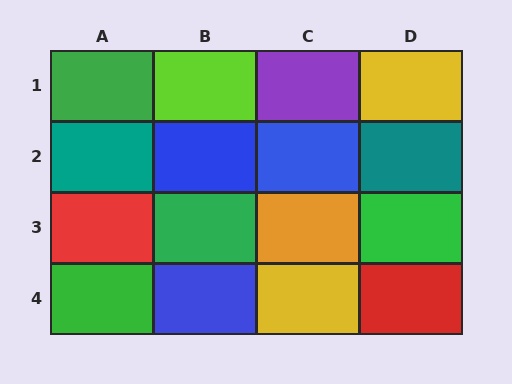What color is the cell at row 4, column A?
Green.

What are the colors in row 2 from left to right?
Teal, blue, blue, teal.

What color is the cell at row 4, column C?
Yellow.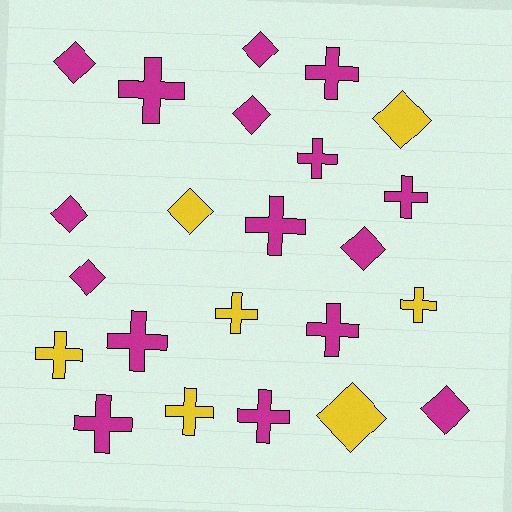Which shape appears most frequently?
Cross, with 13 objects.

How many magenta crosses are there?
There are 9 magenta crosses.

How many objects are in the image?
There are 23 objects.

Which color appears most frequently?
Magenta, with 16 objects.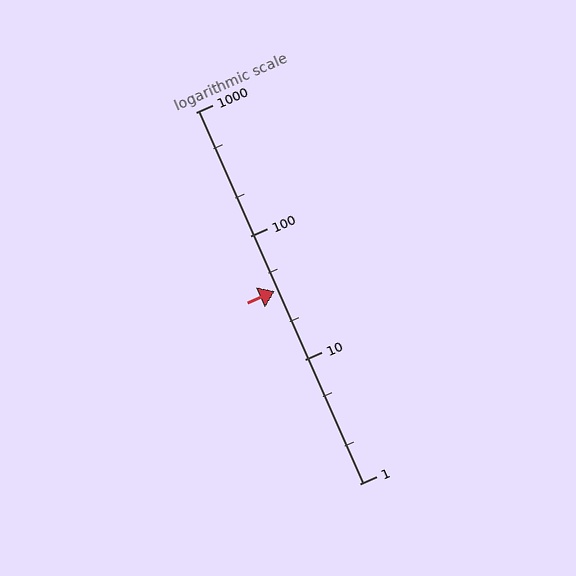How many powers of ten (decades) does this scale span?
The scale spans 3 decades, from 1 to 1000.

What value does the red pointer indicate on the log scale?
The pointer indicates approximately 36.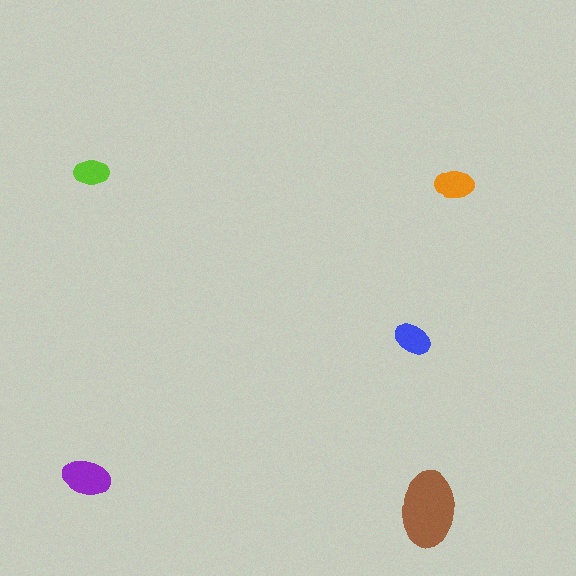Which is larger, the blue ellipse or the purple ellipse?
The purple one.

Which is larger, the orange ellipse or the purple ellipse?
The purple one.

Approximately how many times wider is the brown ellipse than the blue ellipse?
About 2 times wider.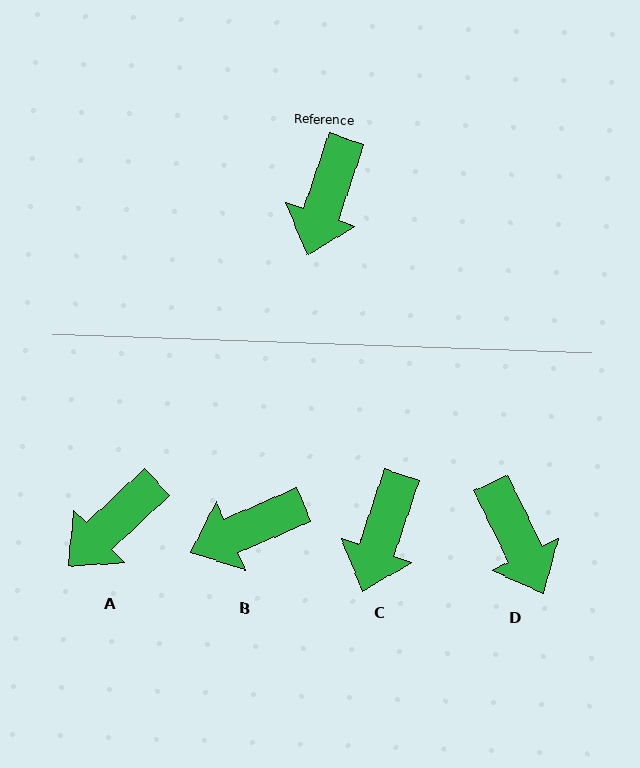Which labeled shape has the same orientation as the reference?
C.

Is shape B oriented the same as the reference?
No, it is off by about 48 degrees.